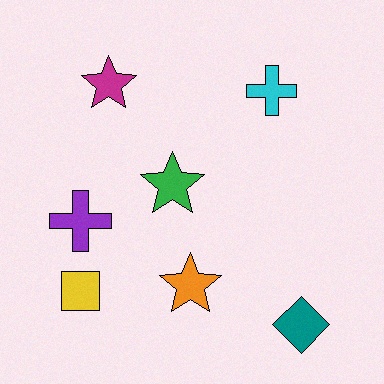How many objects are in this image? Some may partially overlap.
There are 7 objects.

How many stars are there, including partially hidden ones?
There are 3 stars.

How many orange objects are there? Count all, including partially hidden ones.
There is 1 orange object.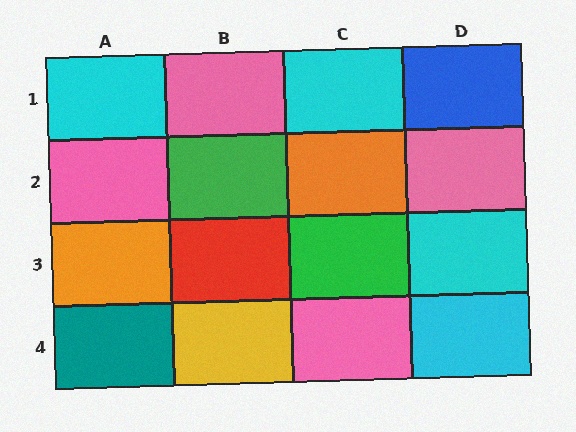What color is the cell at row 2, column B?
Green.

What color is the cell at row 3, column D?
Cyan.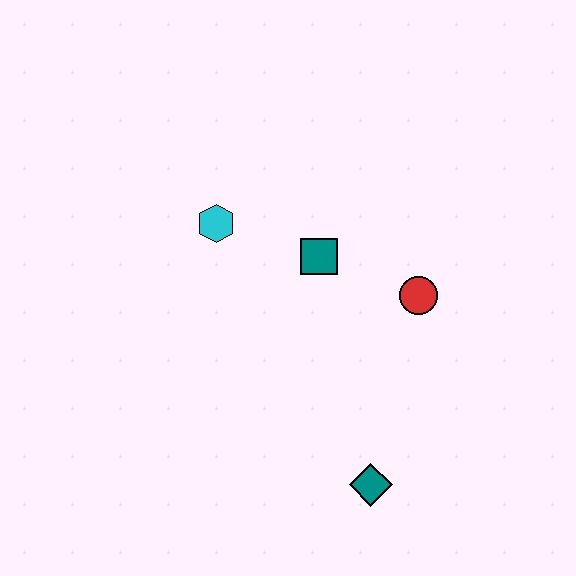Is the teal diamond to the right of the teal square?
Yes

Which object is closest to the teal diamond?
The red circle is closest to the teal diamond.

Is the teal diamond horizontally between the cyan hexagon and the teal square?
No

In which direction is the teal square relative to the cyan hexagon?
The teal square is to the right of the cyan hexagon.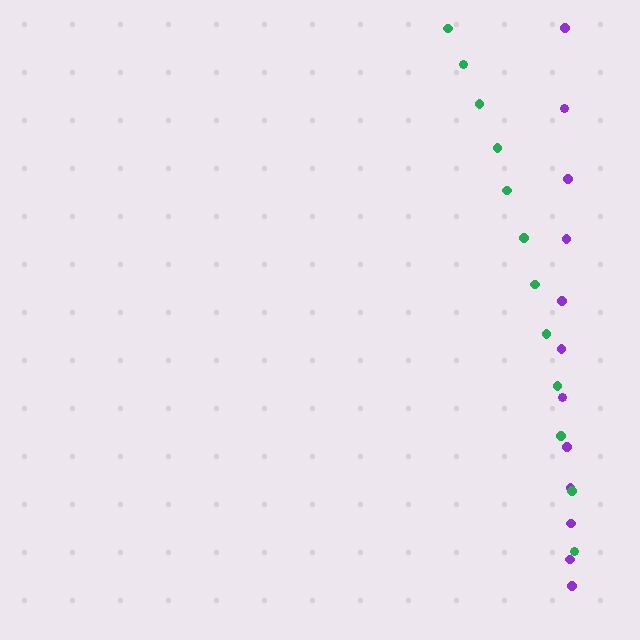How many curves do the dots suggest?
There are 2 distinct paths.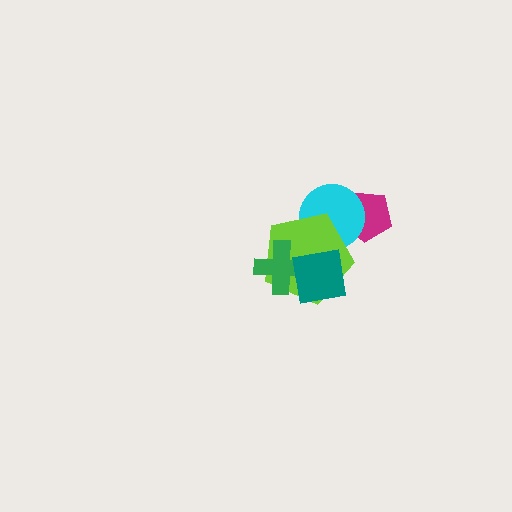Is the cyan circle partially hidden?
Yes, it is partially covered by another shape.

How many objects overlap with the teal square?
2 objects overlap with the teal square.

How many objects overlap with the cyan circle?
2 objects overlap with the cyan circle.